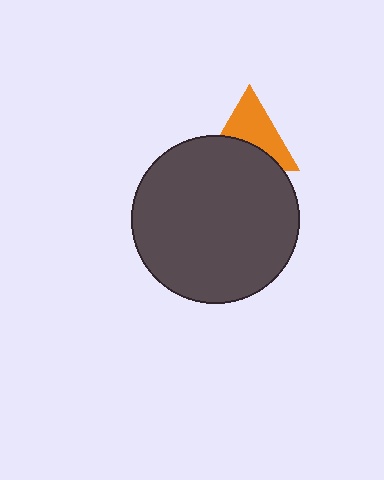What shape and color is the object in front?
The object in front is a dark gray circle.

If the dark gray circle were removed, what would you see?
You would see the complete orange triangle.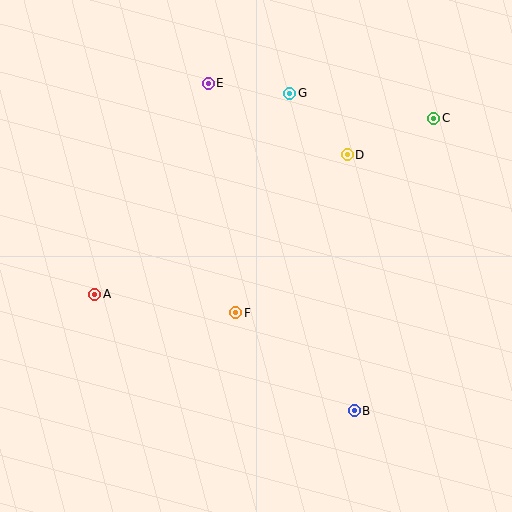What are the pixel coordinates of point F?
Point F is at (236, 313).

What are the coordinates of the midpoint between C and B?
The midpoint between C and B is at (394, 265).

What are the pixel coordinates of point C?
Point C is at (434, 118).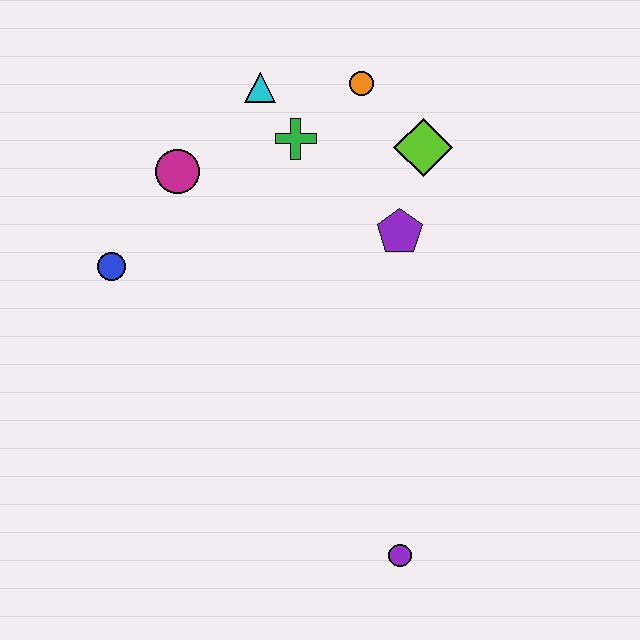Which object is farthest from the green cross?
The purple circle is farthest from the green cross.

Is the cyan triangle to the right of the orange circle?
No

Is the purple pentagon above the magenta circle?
No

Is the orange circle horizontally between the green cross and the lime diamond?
Yes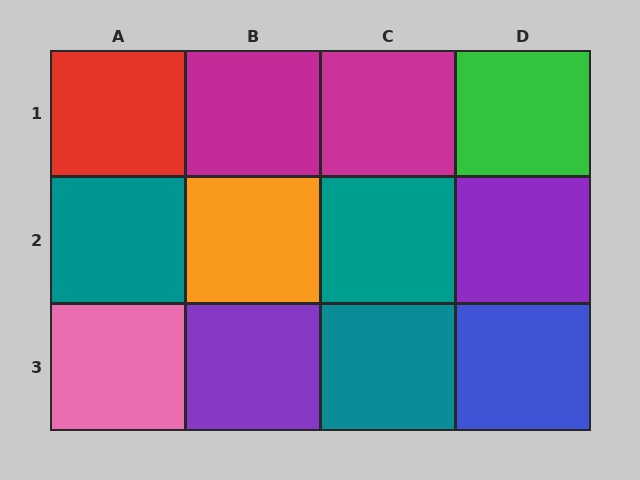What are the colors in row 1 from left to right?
Red, magenta, magenta, green.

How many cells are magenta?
2 cells are magenta.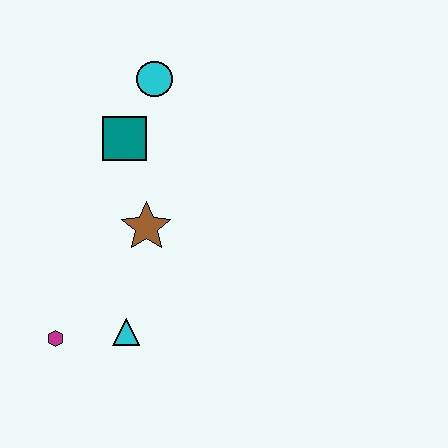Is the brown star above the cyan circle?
No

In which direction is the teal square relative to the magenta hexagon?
The teal square is above the magenta hexagon.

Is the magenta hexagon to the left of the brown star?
Yes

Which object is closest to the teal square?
The cyan circle is closest to the teal square.